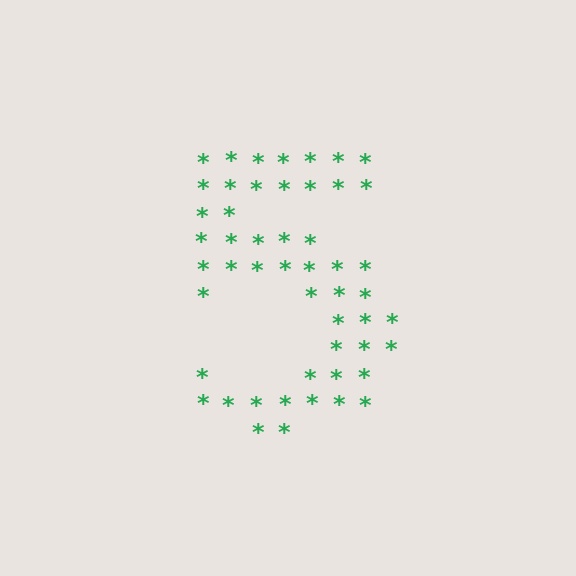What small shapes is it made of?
It is made of small asterisks.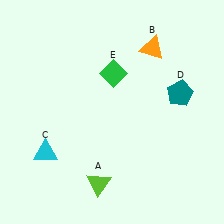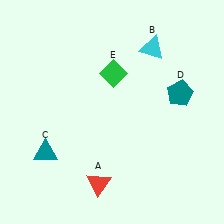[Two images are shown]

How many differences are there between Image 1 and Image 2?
There are 3 differences between the two images.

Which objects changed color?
A changed from lime to red. B changed from orange to cyan. C changed from cyan to teal.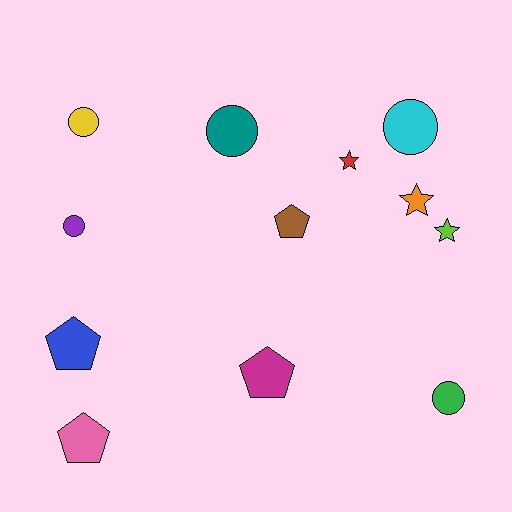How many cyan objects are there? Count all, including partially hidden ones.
There is 1 cyan object.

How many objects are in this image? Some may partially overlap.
There are 12 objects.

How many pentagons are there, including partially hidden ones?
There are 4 pentagons.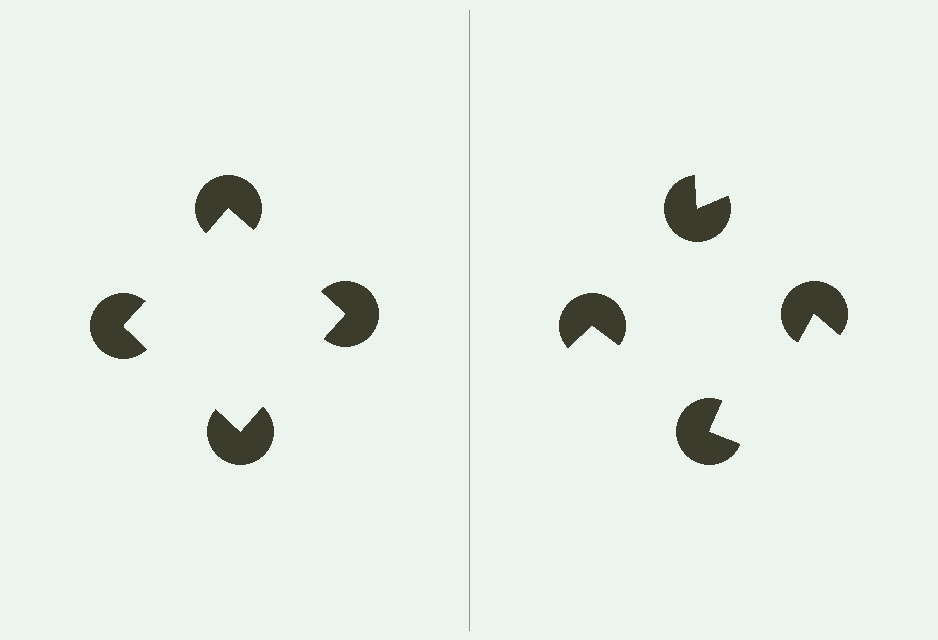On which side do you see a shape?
An illusory square appears on the left side. On the right side the wedge cuts are rotated, so no coherent shape forms.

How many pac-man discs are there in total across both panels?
8 — 4 on each side.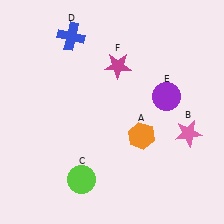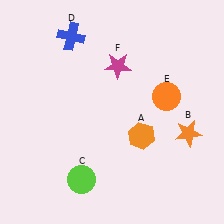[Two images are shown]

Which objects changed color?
B changed from pink to orange. E changed from purple to orange.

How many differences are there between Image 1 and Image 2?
There are 2 differences between the two images.